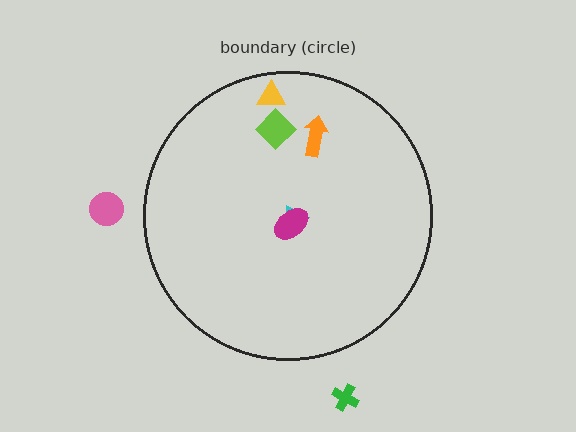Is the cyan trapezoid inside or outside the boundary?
Inside.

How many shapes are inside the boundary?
5 inside, 2 outside.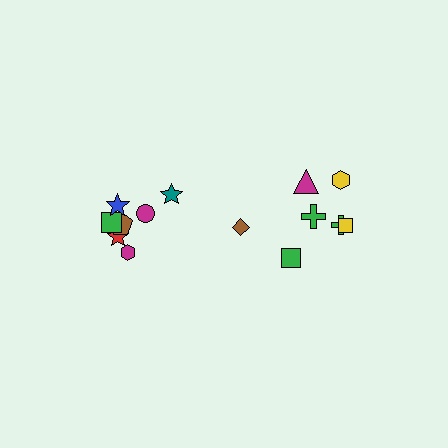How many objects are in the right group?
There are 6 objects.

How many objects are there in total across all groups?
There are 14 objects.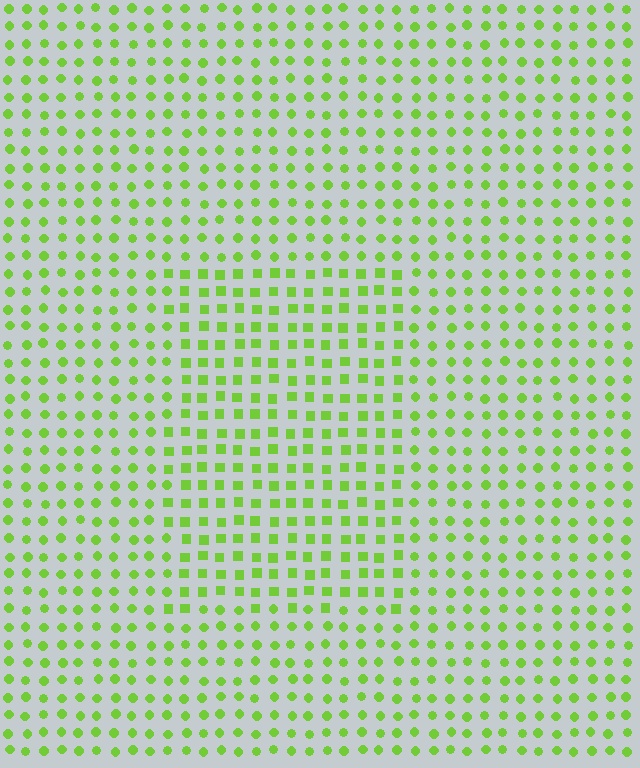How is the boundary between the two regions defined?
The boundary is defined by a change in element shape: squares inside vs. circles outside. All elements share the same color and spacing.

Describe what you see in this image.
The image is filled with small lime elements arranged in a uniform grid. A rectangle-shaped region contains squares, while the surrounding area contains circles. The boundary is defined purely by the change in element shape.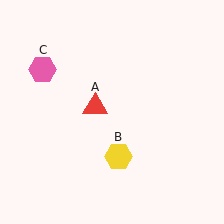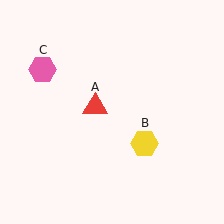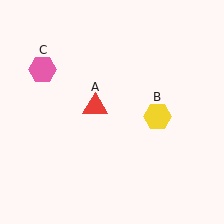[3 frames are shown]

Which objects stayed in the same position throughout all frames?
Red triangle (object A) and pink hexagon (object C) remained stationary.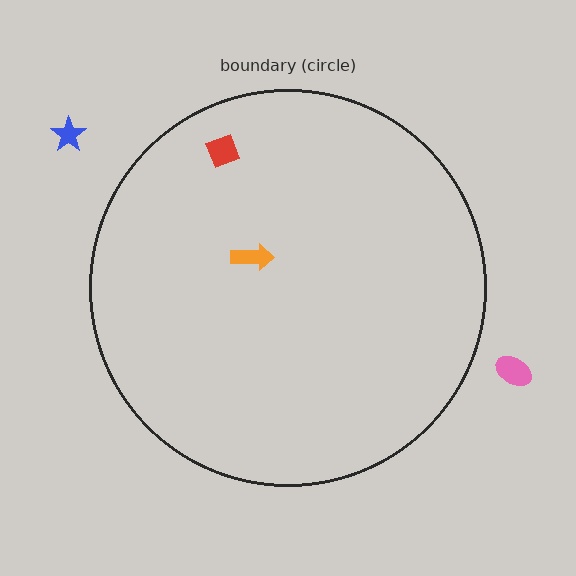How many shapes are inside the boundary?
2 inside, 2 outside.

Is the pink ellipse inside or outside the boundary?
Outside.